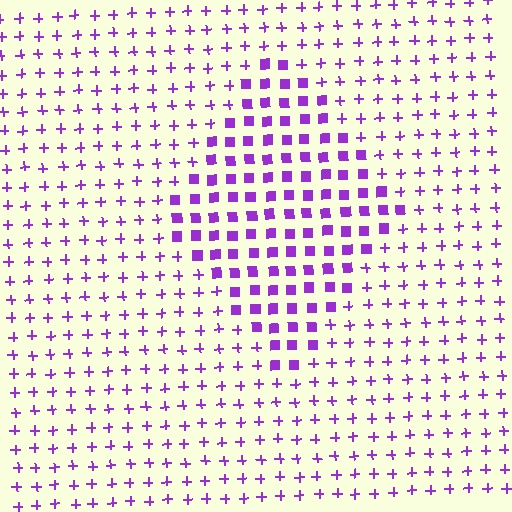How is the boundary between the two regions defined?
The boundary is defined by a change in element shape: squares inside vs. plus signs outside. All elements share the same color and spacing.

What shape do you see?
I see a diamond.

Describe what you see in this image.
The image is filled with small purple elements arranged in a uniform grid. A diamond-shaped region contains squares, while the surrounding area contains plus signs. The boundary is defined purely by the change in element shape.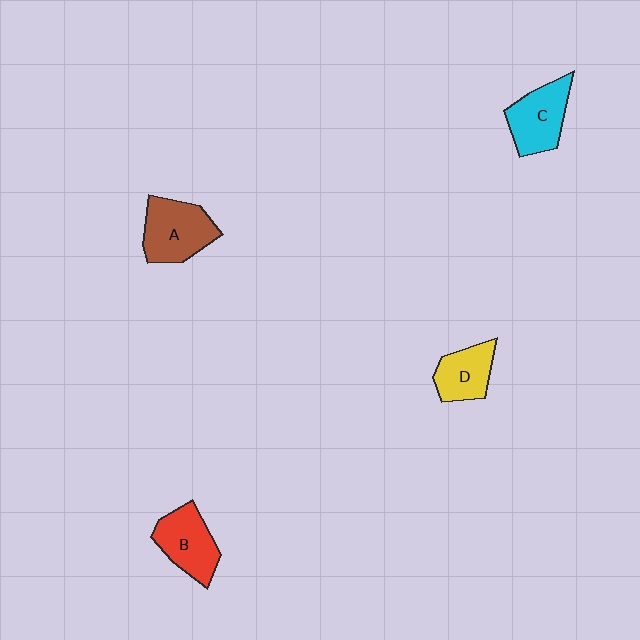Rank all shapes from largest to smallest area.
From largest to smallest: A (brown), C (cyan), B (red), D (yellow).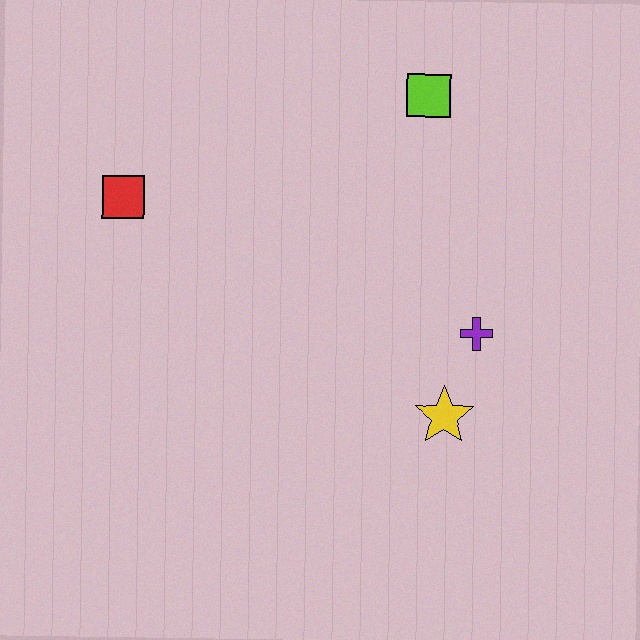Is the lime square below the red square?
No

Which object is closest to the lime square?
The purple cross is closest to the lime square.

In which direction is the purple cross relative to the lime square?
The purple cross is below the lime square.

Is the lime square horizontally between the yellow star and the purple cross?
No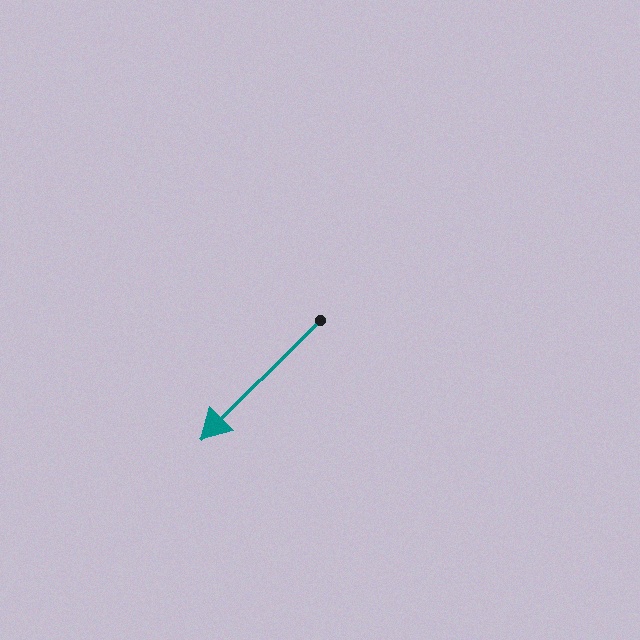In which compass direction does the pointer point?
Southwest.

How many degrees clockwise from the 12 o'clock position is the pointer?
Approximately 225 degrees.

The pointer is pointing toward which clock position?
Roughly 8 o'clock.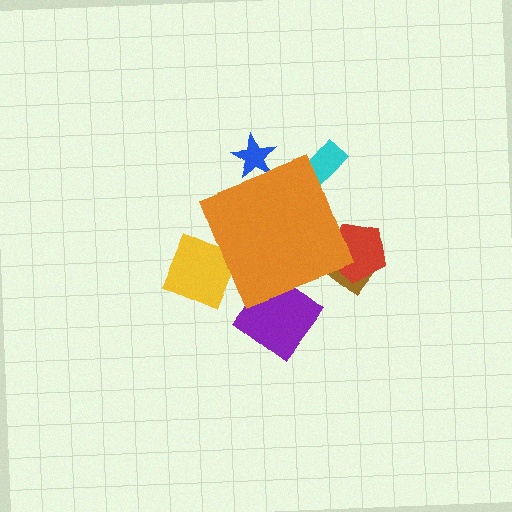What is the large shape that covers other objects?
An orange diamond.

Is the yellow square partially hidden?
Yes, the yellow square is partially hidden behind the orange diamond.